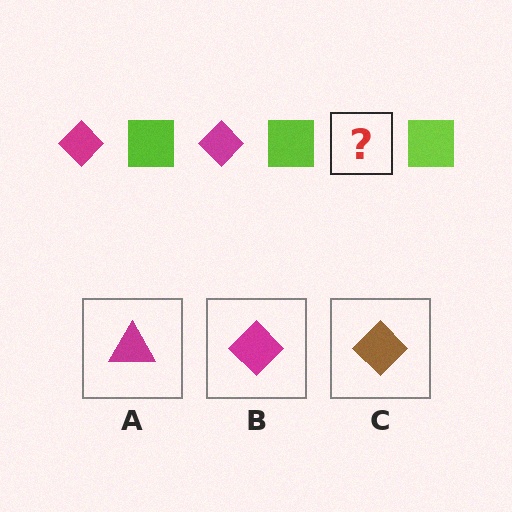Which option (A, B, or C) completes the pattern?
B.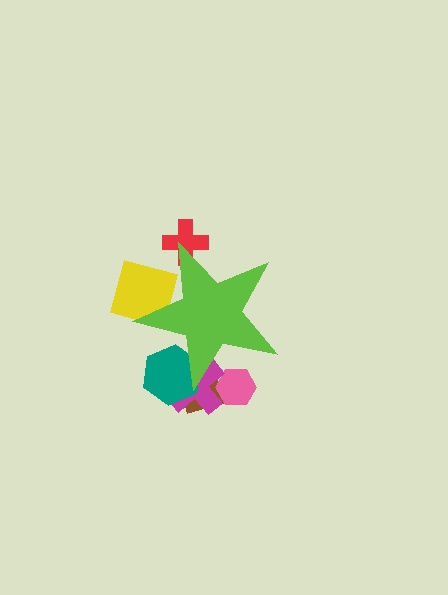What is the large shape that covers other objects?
A lime star.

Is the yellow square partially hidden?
Yes, the yellow square is partially hidden behind the lime star.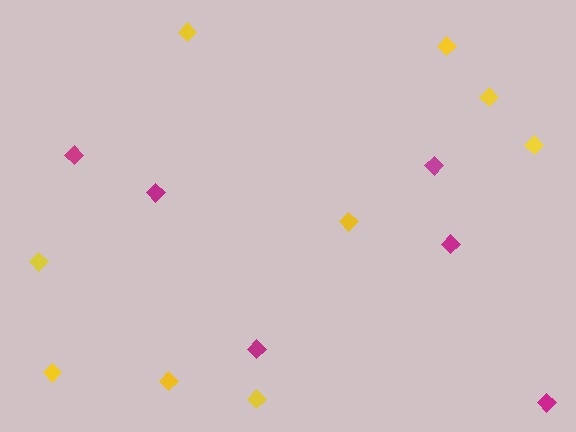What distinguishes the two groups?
There are 2 groups: one group of yellow diamonds (9) and one group of magenta diamonds (6).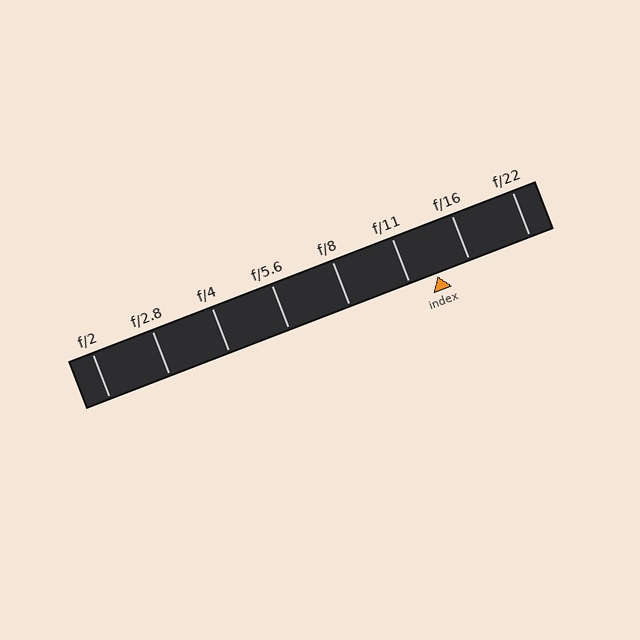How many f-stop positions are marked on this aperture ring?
There are 8 f-stop positions marked.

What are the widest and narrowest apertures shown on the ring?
The widest aperture shown is f/2 and the narrowest is f/22.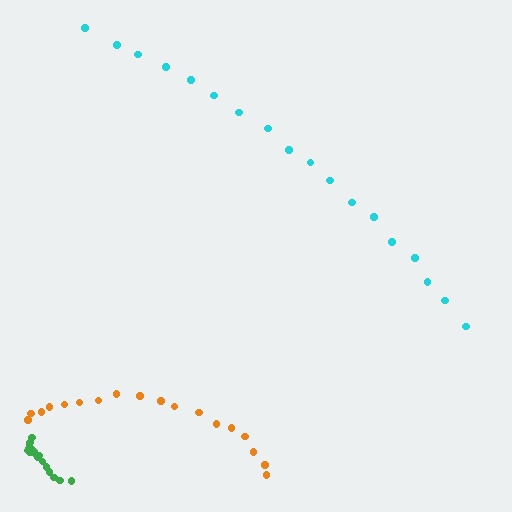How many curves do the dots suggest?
There are 3 distinct paths.